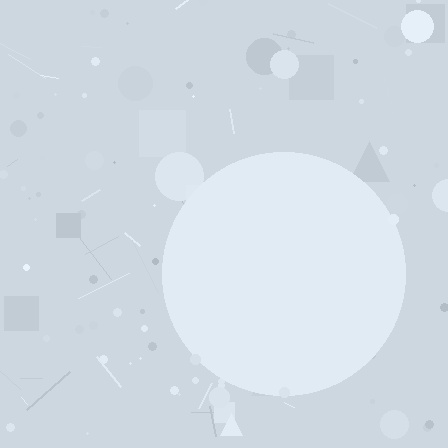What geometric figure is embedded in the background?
A circle is embedded in the background.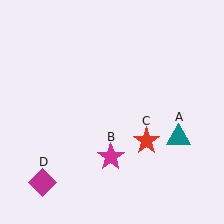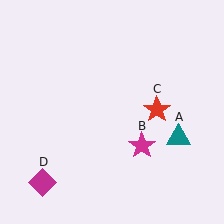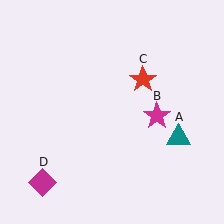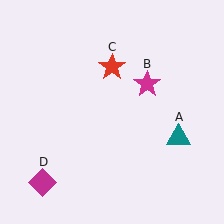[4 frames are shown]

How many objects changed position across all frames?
2 objects changed position: magenta star (object B), red star (object C).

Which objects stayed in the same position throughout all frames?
Teal triangle (object A) and magenta diamond (object D) remained stationary.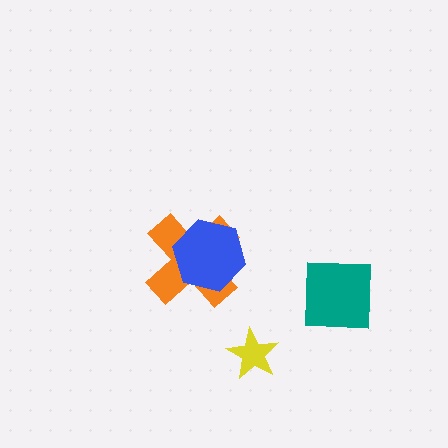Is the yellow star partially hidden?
No, no other shape covers it.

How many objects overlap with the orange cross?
1 object overlaps with the orange cross.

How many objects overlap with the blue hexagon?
1 object overlaps with the blue hexagon.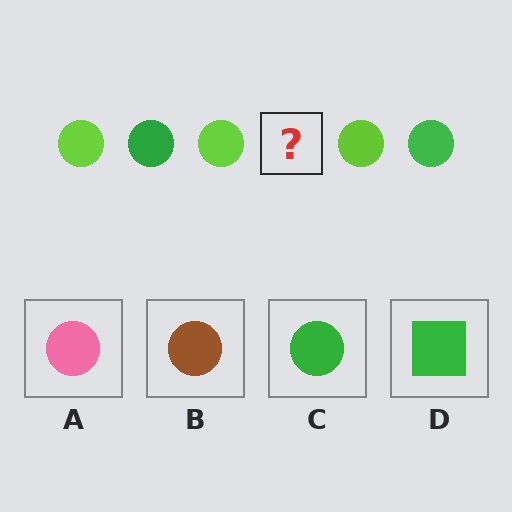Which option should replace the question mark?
Option C.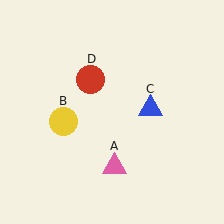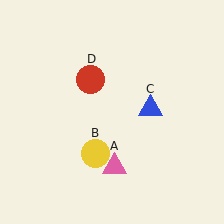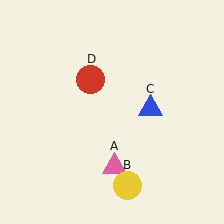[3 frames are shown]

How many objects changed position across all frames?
1 object changed position: yellow circle (object B).